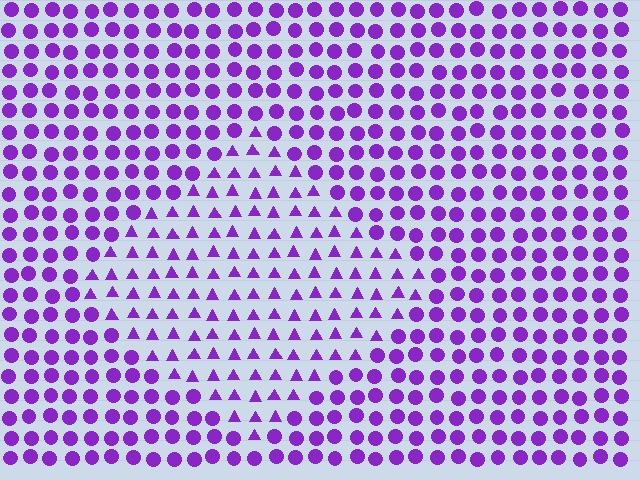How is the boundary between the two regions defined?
The boundary is defined by a change in element shape: triangles inside vs. circles outside. All elements share the same color and spacing.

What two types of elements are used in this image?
The image uses triangles inside the diamond region and circles outside it.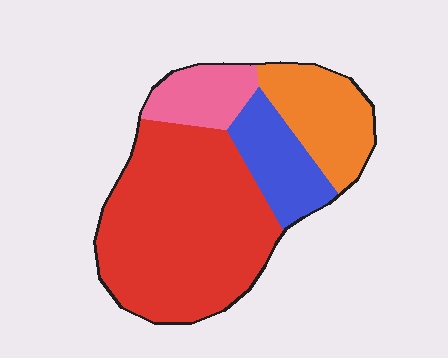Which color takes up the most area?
Red, at roughly 55%.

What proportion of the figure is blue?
Blue covers 15% of the figure.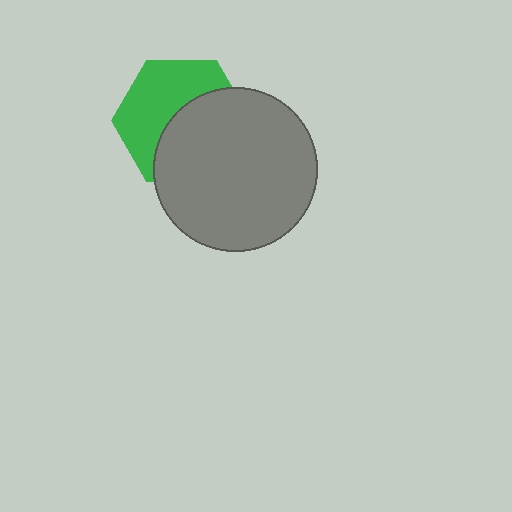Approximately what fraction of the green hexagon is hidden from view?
Roughly 50% of the green hexagon is hidden behind the gray circle.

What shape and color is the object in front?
The object in front is a gray circle.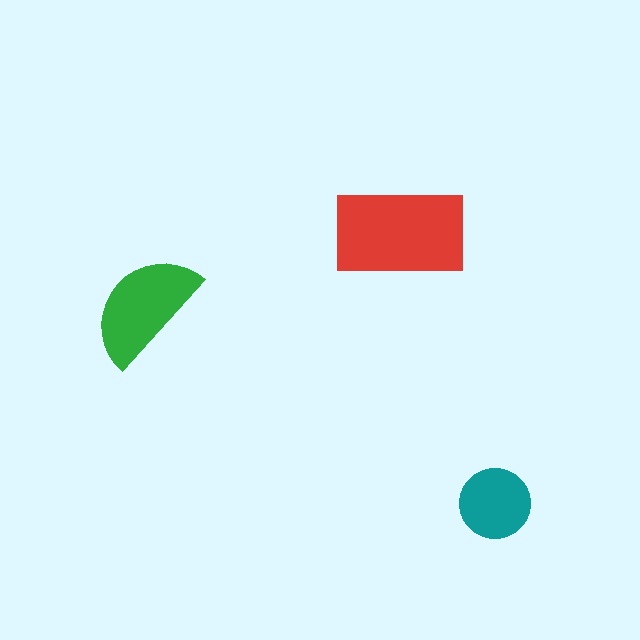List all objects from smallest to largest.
The teal circle, the green semicircle, the red rectangle.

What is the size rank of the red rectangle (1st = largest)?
1st.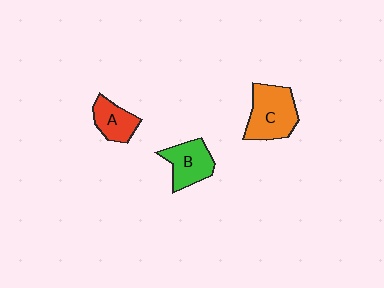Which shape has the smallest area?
Shape A (red).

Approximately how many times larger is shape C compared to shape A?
Approximately 1.7 times.